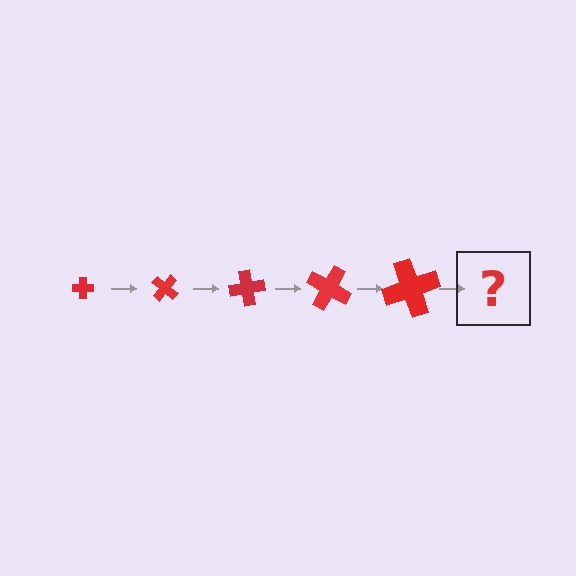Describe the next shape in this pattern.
It should be a cross, larger than the previous one and rotated 200 degrees from the start.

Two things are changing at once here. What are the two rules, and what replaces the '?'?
The two rules are that the cross grows larger each step and it rotates 40 degrees each step. The '?' should be a cross, larger than the previous one and rotated 200 degrees from the start.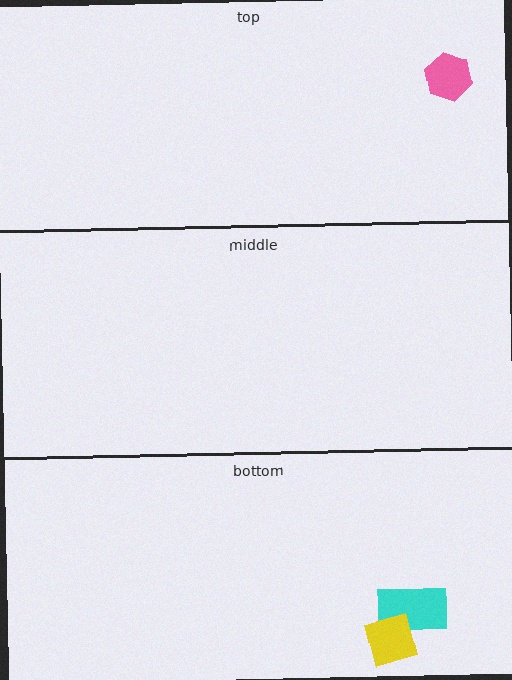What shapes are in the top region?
The pink hexagon.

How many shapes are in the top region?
1.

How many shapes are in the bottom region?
2.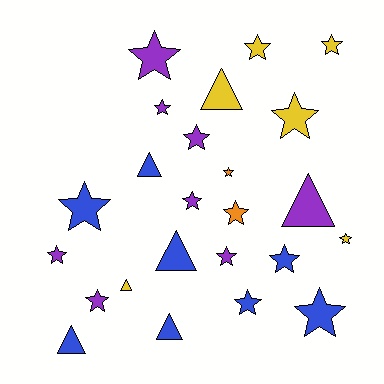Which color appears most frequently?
Purple, with 8 objects.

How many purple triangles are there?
There is 1 purple triangle.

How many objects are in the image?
There are 24 objects.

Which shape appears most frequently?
Star, with 17 objects.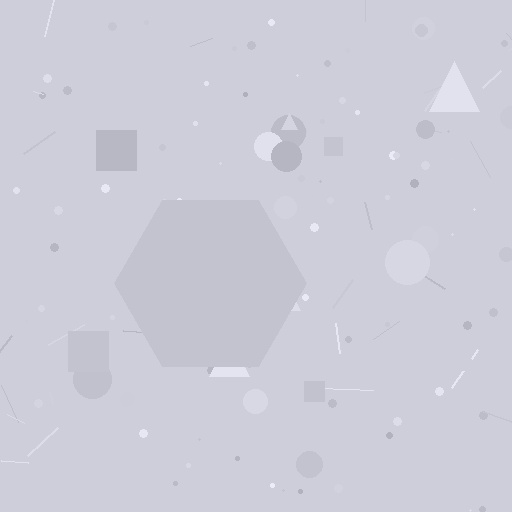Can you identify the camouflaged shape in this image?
The camouflaged shape is a hexagon.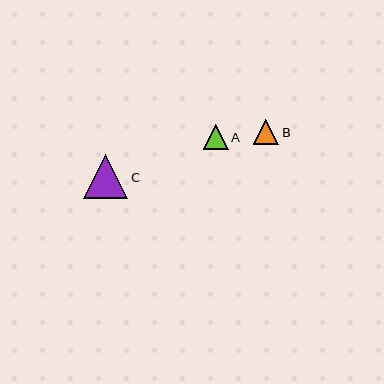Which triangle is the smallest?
Triangle B is the smallest with a size of approximately 25 pixels.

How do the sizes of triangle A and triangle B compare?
Triangle A and triangle B are approximately the same size.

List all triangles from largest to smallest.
From largest to smallest: C, A, B.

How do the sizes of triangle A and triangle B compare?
Triangle A and triangle B are approximately the same size.